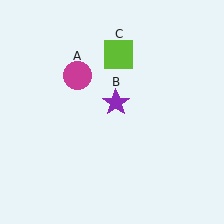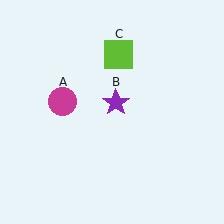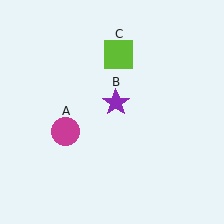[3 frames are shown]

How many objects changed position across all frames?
1 object changed position: magenta circle (object A).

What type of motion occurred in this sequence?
The magenta circle (object A) rotated counterclockwise around the center of the scene.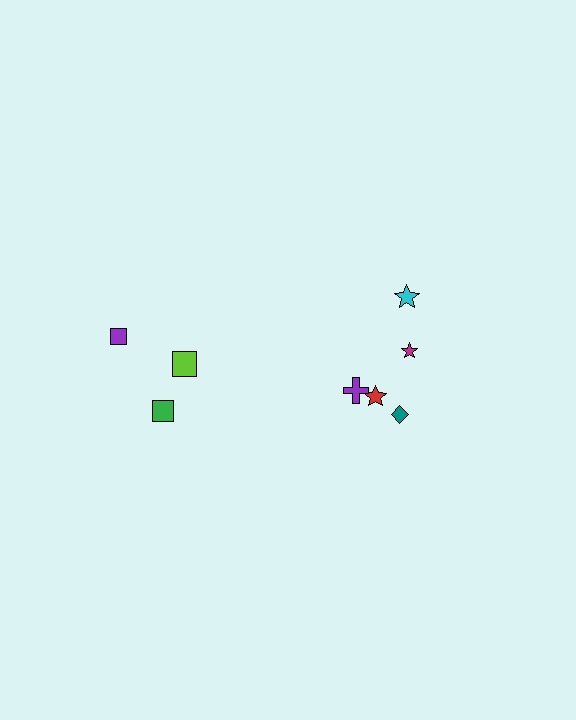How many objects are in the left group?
There are 3 objects.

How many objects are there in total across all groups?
There are 8 objects.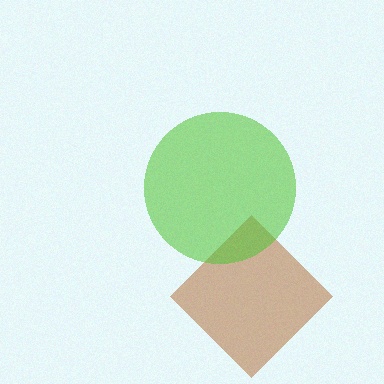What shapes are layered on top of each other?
The layered shapes are: a brown diamond, a lime circle.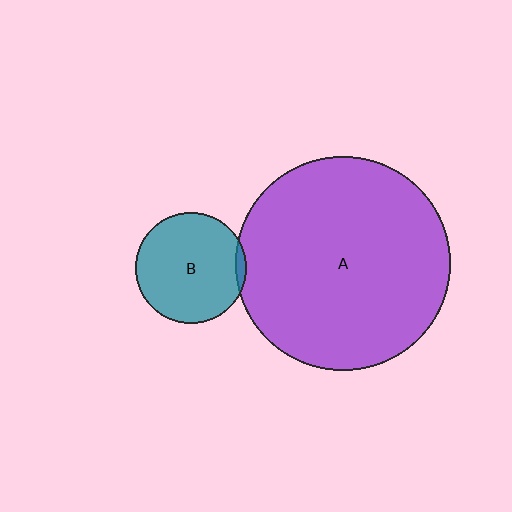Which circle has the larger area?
Circle A (purple).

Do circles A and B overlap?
Yes.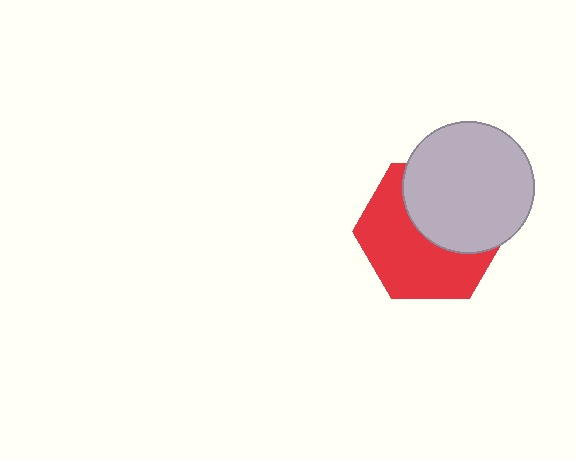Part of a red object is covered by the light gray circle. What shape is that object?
It is a hexagon.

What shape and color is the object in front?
The object in front is a light gray circle.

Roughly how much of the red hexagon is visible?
About half of it is visible (roughly 55%).